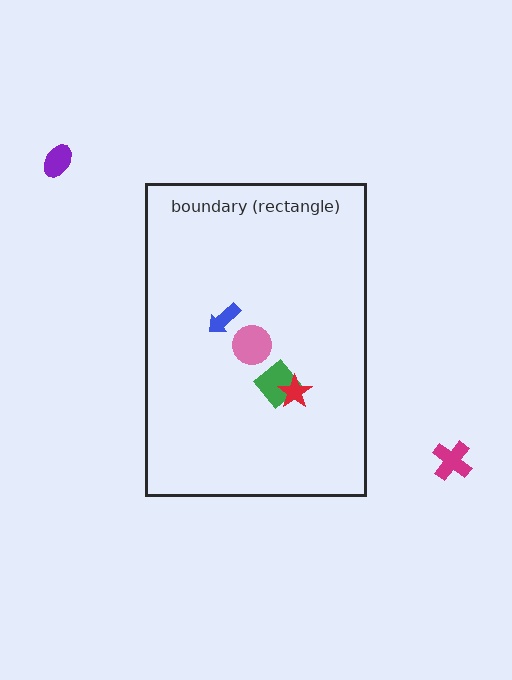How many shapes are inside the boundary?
4 inside, 2 outside.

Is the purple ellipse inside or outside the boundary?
Outside.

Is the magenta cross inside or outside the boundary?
Outside.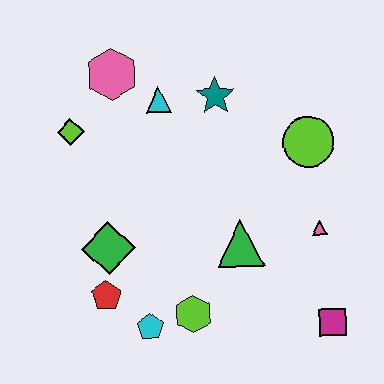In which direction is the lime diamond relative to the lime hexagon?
The lime diamond is above the lime hexagon.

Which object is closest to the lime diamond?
The pink hexagon is closest to the lime diamond.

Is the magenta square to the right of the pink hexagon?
Yes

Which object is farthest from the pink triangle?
The lime diamond is farthest from the pink triangle.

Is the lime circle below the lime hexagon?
No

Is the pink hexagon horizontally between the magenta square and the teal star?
No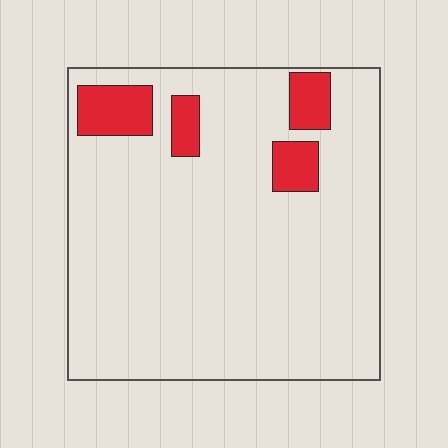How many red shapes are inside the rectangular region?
4.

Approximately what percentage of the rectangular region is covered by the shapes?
Approximately 10%.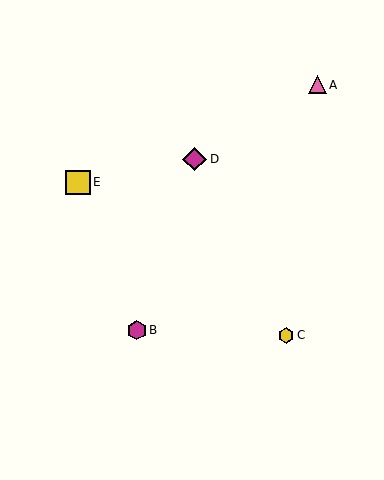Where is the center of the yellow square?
The center of the yellow square is at (78, 182).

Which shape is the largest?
The yellow square (labeled E) is the largest.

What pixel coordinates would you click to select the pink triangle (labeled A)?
Click at (317, 85) to select the pink triangle A.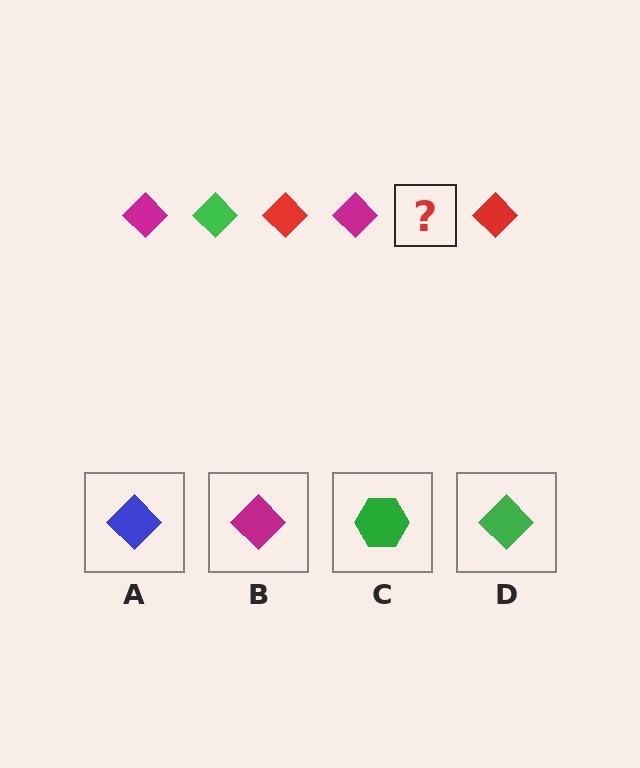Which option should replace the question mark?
Option D.